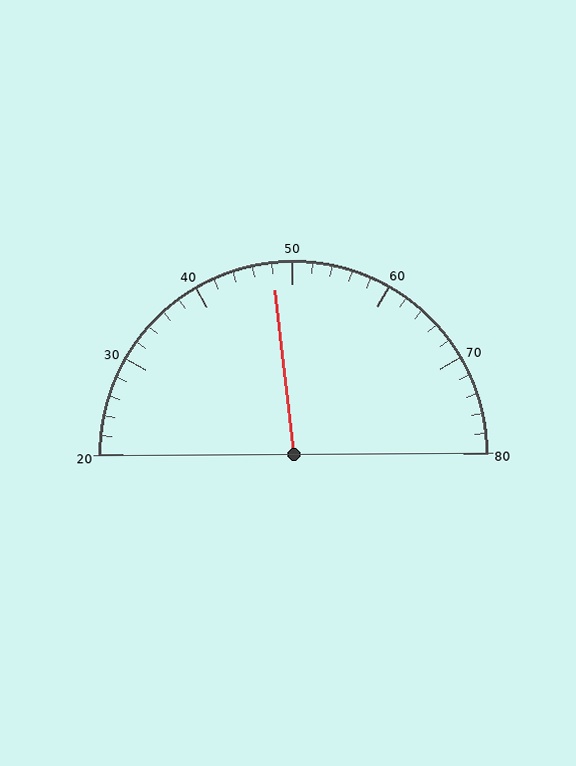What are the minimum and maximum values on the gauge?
The gauge ranges from 20 to 80.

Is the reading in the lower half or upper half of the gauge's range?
The reading is in the lower half of the range (20 to 80).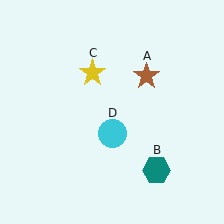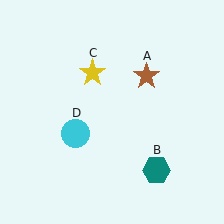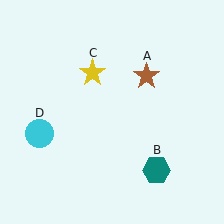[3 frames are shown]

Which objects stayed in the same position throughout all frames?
Brown star (object A) and teal hexagon (object B) and yellow star (object C) remained stationary.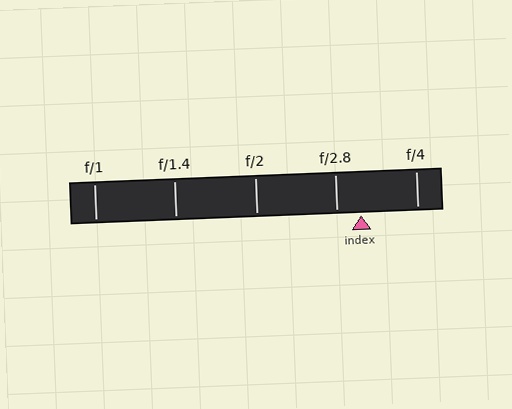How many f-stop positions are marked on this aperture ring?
There are 5 f-stop positions marked.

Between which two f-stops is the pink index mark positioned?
The index mark is between f/2.8 and f/4.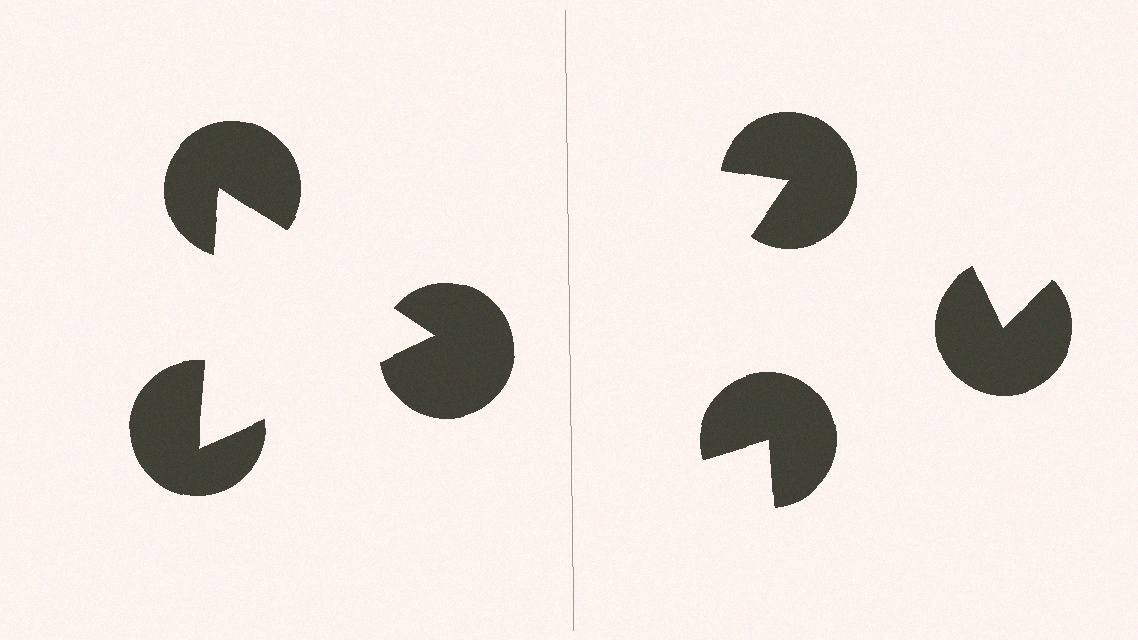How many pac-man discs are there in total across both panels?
6 — 3 on each side.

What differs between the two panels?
The pac-man discs are positioned identically on both sides; only the wedge orientations differ. On the left they align to a triangle; on the right they are misaligned.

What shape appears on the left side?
An illusory triangle.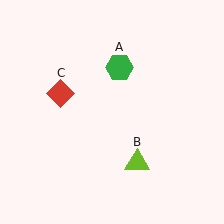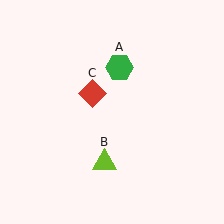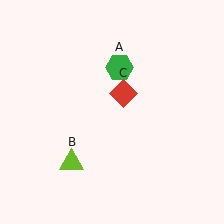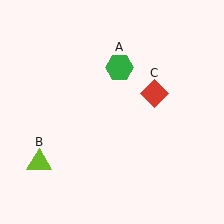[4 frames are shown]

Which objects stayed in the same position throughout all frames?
Green hexagon (object A) remained stationary.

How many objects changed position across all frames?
2 objects changed position: lime triangle (object B), red diamond (object C).